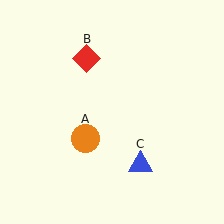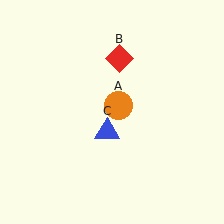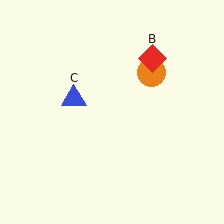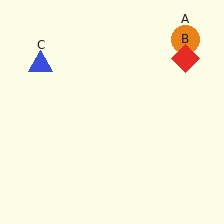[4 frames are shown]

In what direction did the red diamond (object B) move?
The red diamond (object B) moved right.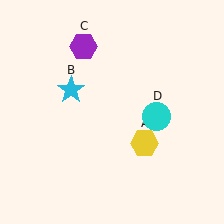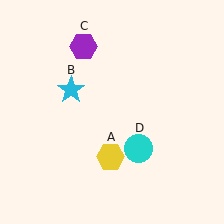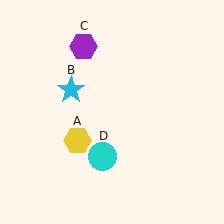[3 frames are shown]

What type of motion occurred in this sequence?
The yellow hexagon (object A), cyan circle (object D) rotated clockwise around the center of the scene.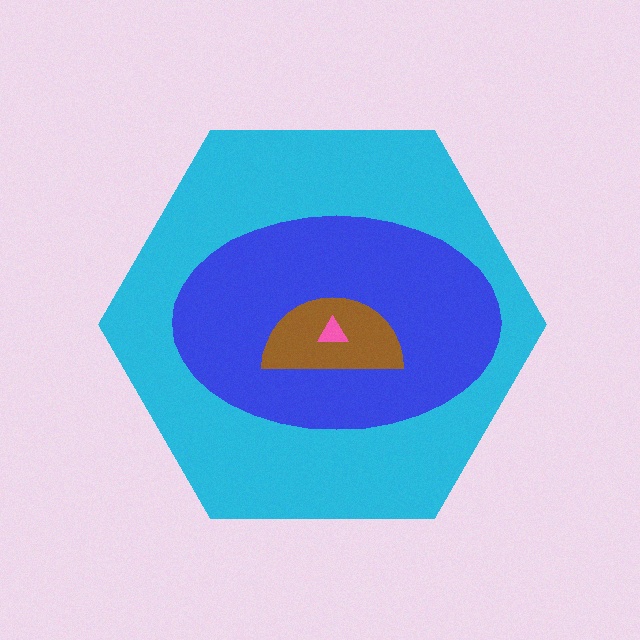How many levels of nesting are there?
4.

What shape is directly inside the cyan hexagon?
The blue ellipse.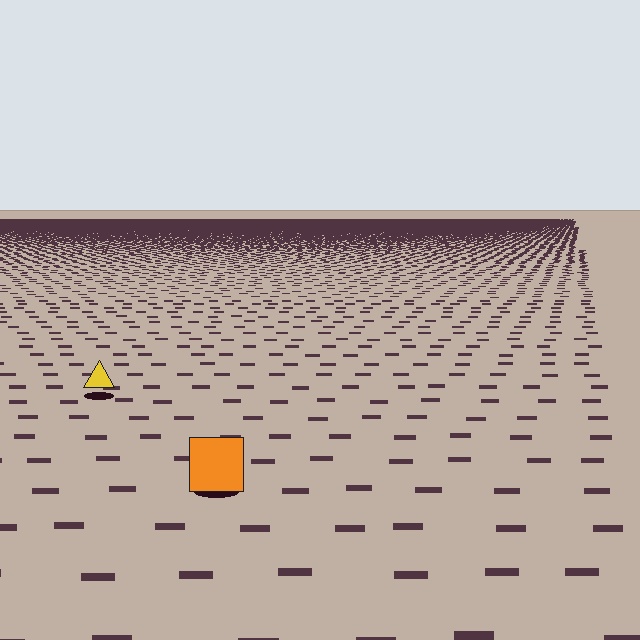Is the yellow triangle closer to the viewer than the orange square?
No. The orange square is closer — you can tell from the texture gradient: the ground texture is coarser near it.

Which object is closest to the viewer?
The orange square is closest. The texture marks near it are larger and more spread out.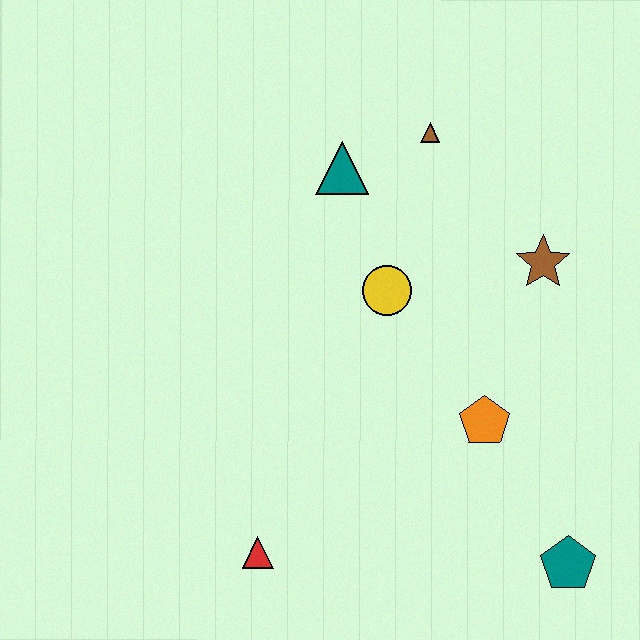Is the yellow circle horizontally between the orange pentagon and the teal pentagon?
No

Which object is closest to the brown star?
The yellow circle is closest to the brown star.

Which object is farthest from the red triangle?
The brown triangle is farthest from the red triangle.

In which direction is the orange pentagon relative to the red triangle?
The orange pentagon is to the right of the red triangle.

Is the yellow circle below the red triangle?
No